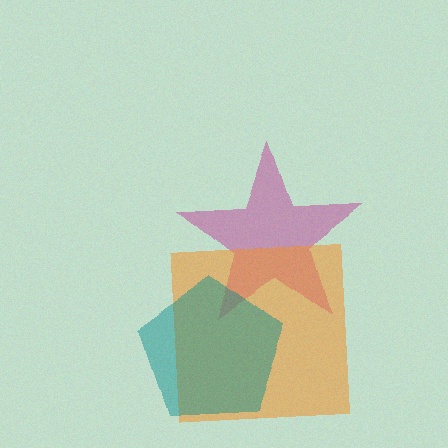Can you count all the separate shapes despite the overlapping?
Yes, there are 3 separate shapes.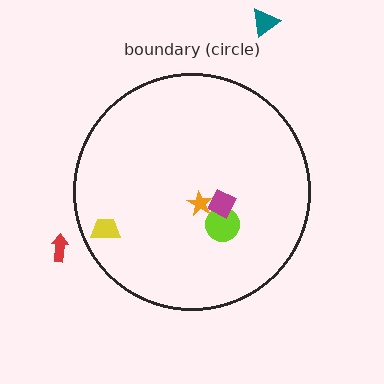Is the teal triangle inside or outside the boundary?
Outside.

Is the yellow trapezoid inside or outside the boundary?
Inside.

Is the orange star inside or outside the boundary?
Inside.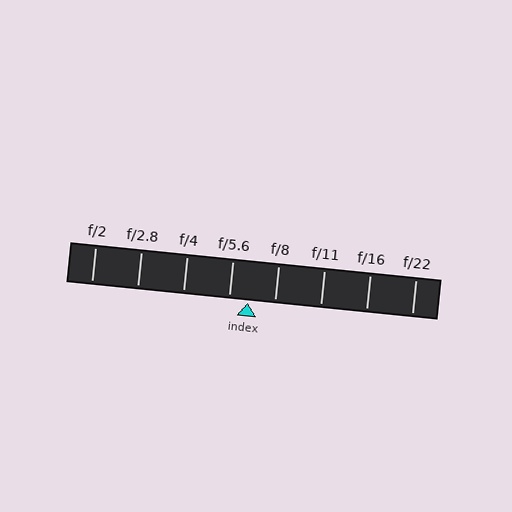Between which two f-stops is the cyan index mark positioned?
The index mark is between f/5.6 and f/8.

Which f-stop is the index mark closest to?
The index mark is closest to f/5.6.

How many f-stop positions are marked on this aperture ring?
There are 8 f-stop positions marked.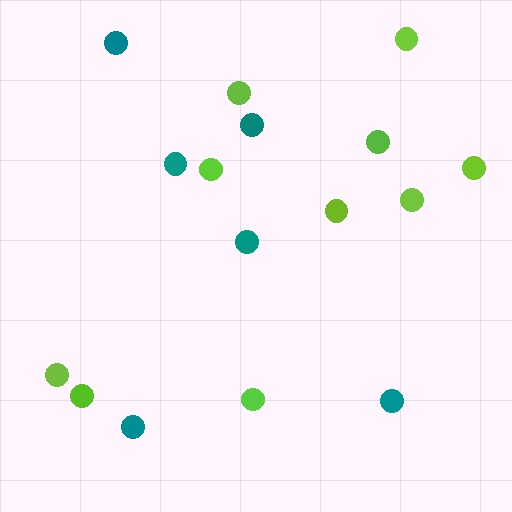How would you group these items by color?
There are 2 groups: one group of teal circles (6) and one group of lime circles (10).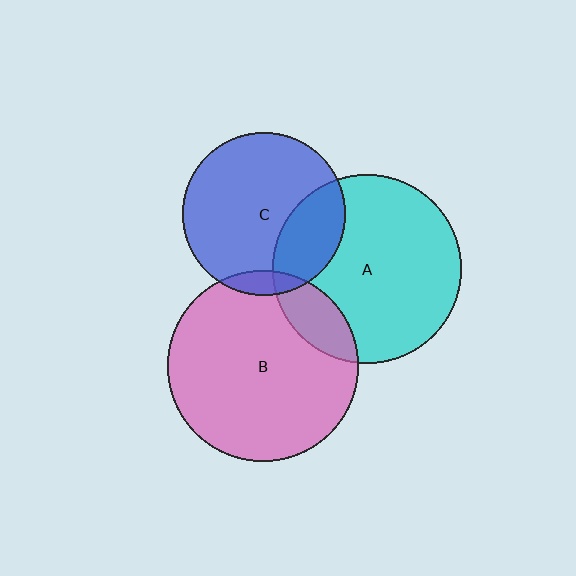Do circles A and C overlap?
Yes.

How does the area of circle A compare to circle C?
Approximately 1.3 times.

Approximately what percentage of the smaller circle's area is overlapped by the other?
Approximately 25%.